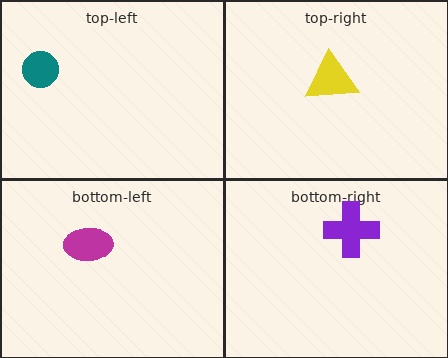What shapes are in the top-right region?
The yellow triangle.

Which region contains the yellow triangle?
The top-right region.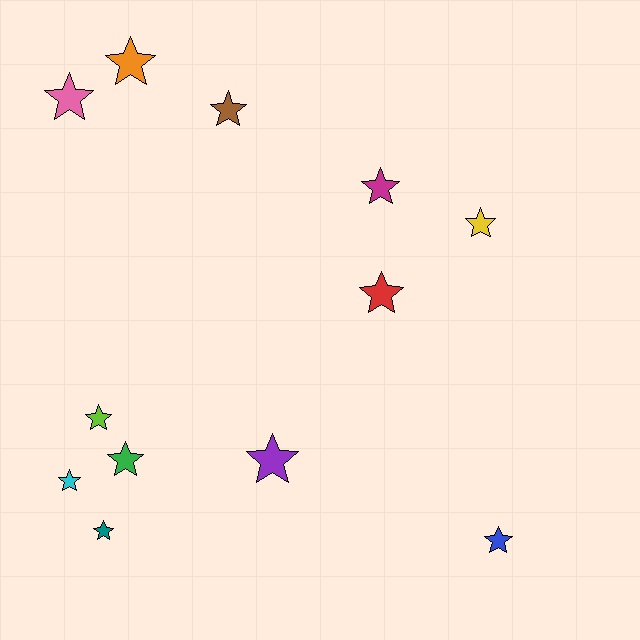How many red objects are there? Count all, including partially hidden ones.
There is 1 red object.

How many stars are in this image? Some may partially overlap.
There are 12 stars.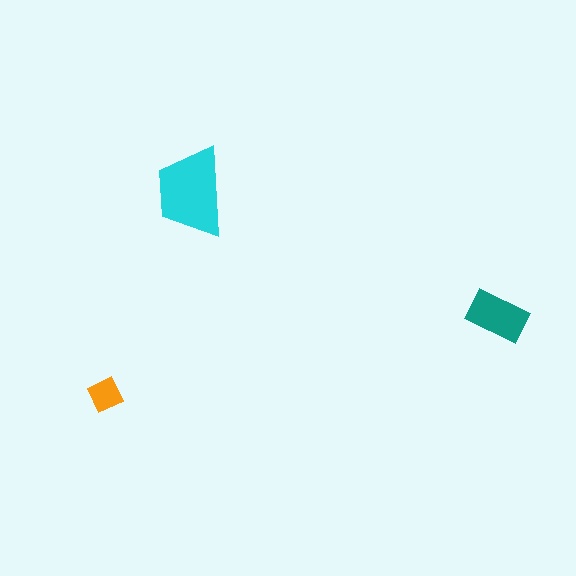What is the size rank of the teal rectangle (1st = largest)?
2nd.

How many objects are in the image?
There are 3 objects in the image.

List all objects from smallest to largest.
The orange diamond, the teal rectangle, the cyan trapezoid.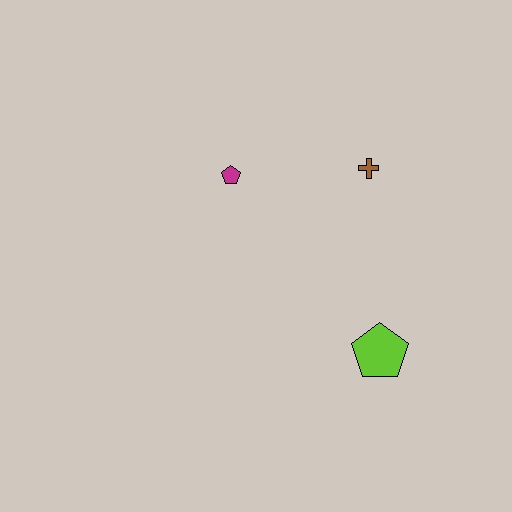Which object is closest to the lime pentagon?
The brown cross is closest to the lime pentagon.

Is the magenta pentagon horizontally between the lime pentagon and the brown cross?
No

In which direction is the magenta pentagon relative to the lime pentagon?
The magenta pentagon is above the lime pentagon.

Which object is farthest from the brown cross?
The lime pentagon is farthest from the brown cross.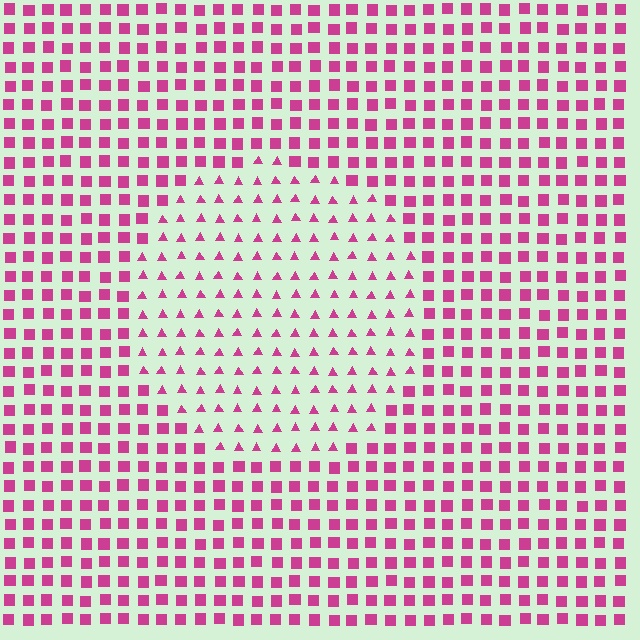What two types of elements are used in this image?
The image uses triangles inside the circle region and squares outside it.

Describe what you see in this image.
The image is filled with small magenta elements arranged in a uniform grid. A circle-shaped region contains triangles, while the surrounding area contains squares. The boundary is defined purely by the change in element shape.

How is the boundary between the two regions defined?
The boundary is defined by a change in element shape: triangles inside vs. squares outside. All elements share the same color and spacing.